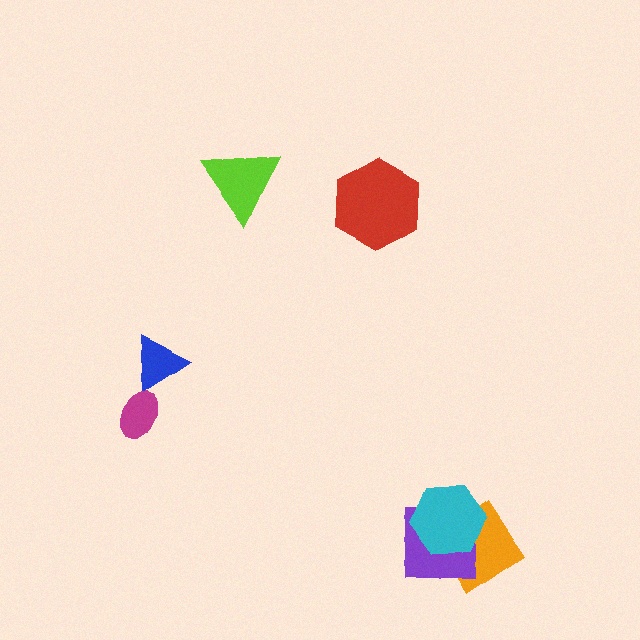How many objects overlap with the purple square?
2 objects overlap with the purple square.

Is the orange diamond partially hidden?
Yes, it is partially covered by another shape.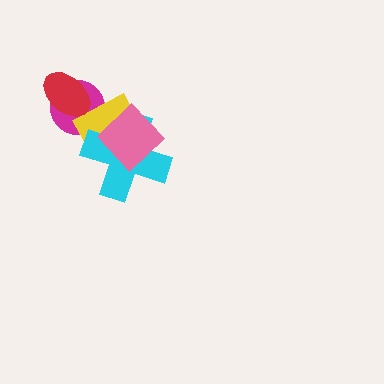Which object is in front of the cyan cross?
The pink diamond is in front of the cyan cross.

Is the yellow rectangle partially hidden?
Yes, it is partially covered by another shape.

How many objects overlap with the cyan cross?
2 objects overlap with the cyan cross.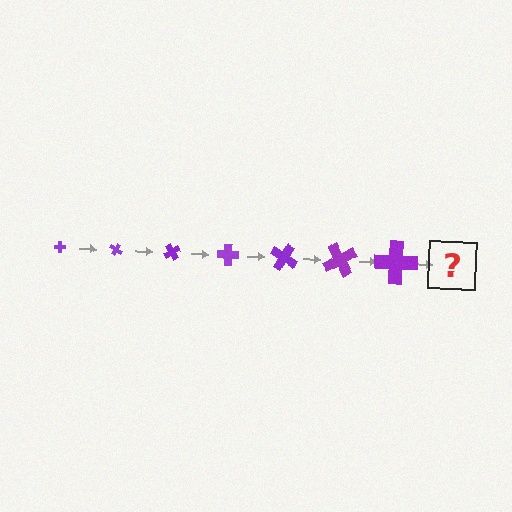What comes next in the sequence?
The next element should be a cross, larger than the previous one and rotated 210 degrees from the start.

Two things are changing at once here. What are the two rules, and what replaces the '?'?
The two rules are that the cross grows larger each step and it rotates 30 degrees each step. The '?' should be a cross, larger than the previous one and rotated 210 degrees from the start.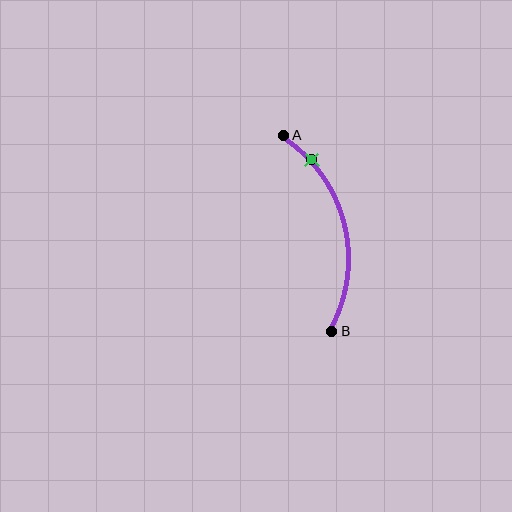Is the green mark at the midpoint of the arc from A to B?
No. The green mark lies on the arc but is closer to endpoint A. The arc midpoint would be at the point on the curve equidistant along the arc from both A and B.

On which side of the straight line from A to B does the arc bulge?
The arc bulges to the right of the straight line connecting A and B.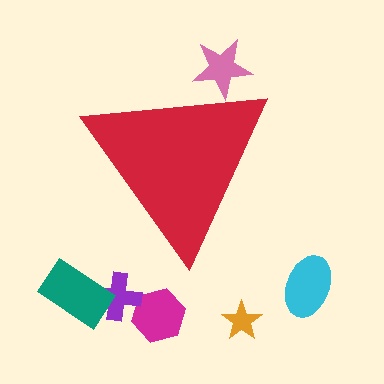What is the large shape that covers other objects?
A red triangle.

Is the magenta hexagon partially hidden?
No, the magenta hexagon is fully visible.